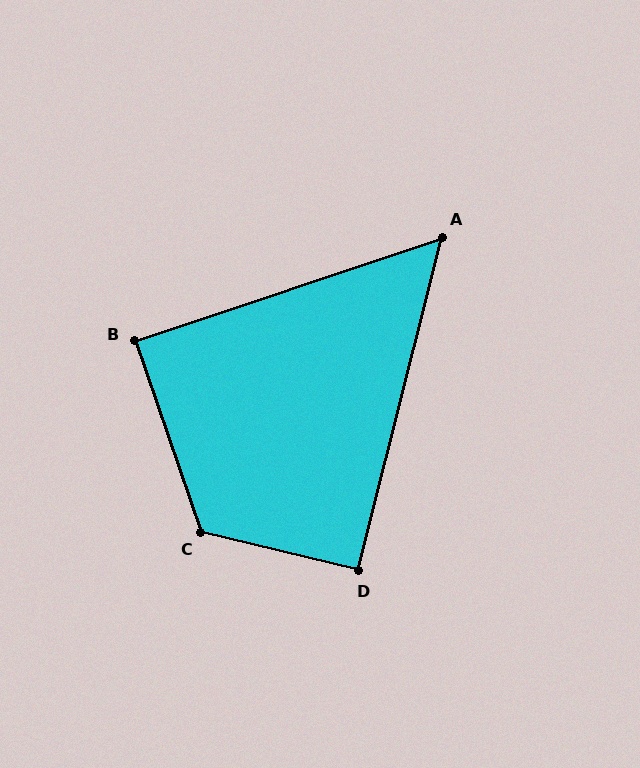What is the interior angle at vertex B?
Approximately 89 degrees (approximately right).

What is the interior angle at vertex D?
Approximately 91 degrees (approximately right).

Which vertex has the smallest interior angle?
A, at approximately 57 degrees.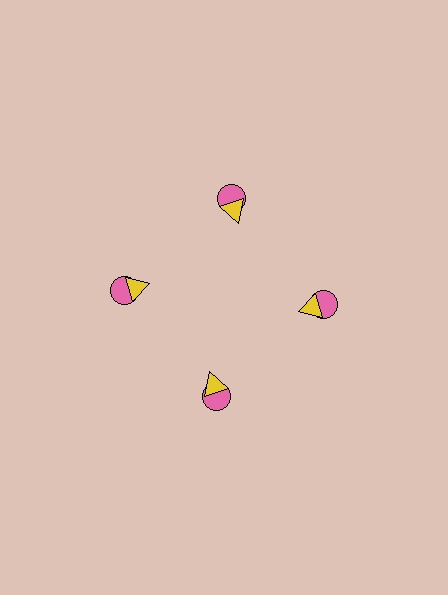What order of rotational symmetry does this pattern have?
This pattern has 4-fold rotational symmetry.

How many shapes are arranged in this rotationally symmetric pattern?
There are 8 shapes, arranged in 4 groups of 2.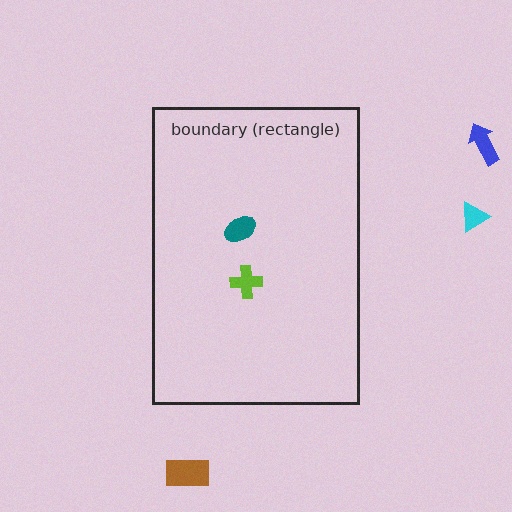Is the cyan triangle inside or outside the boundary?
Outside.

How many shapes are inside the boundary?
2 inside, 3 outside.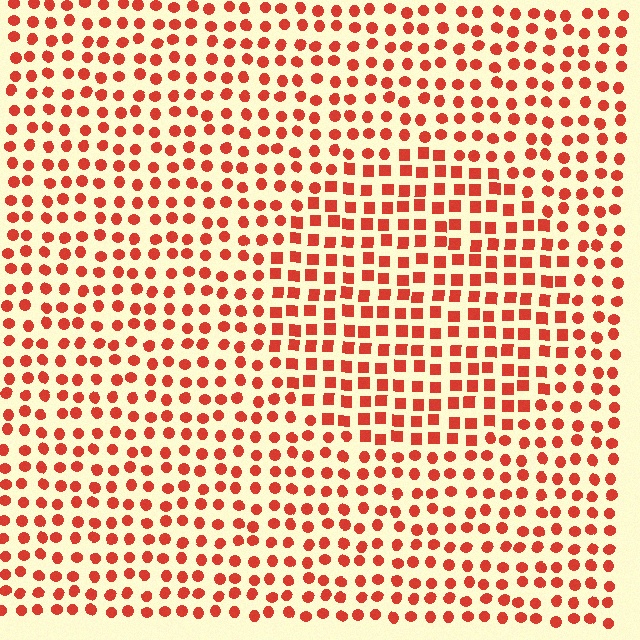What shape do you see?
I see a circle.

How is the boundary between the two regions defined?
The boundary is defined by a change in element shape: squares inside vs. circles outside. All elements share the same color and spacing.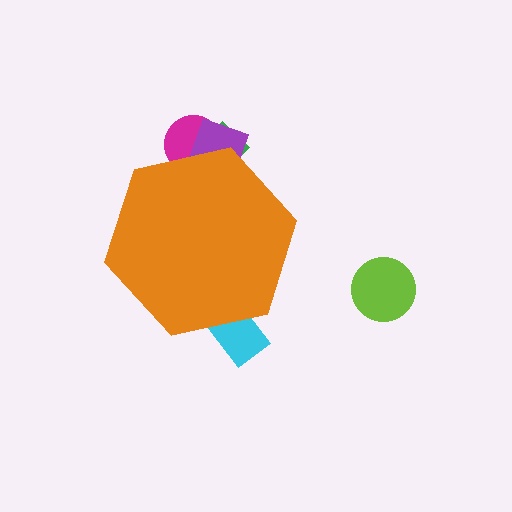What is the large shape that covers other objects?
An orange hexagon.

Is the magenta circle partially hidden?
Yes, the magenta circle is partially hidden behind the orange hexagon.